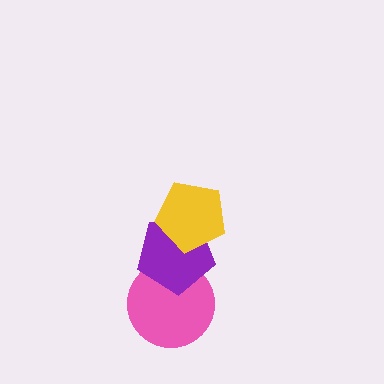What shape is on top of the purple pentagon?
The yellow pentagon is on top of the purple pentagon.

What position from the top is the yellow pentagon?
The yellow pentagon is 1st from the top.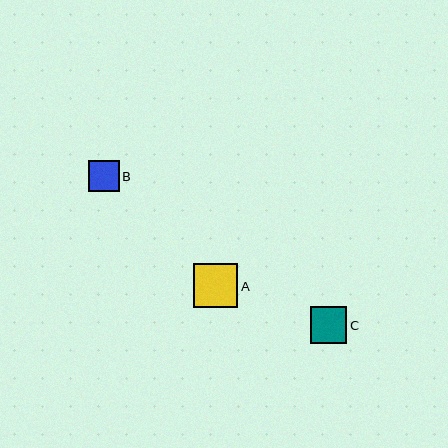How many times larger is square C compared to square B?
Square C is approximately 1.2 times the size of square B.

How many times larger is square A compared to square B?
Square A is approximately 1.4 times the size of square B.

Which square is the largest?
Square A is the largest with a size of approximately 44 pixels.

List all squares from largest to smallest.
From largest to smallest: A, C, B.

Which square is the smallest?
Square B is the smallest with a size of approximately 30 pixels.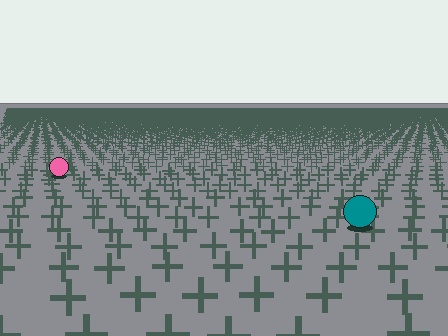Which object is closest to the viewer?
The teal circle is closest. The texture marks near it are larger and more spread out.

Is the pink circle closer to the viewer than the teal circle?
No. The teal circle is closer — you can tell from the texture gradient: the ground texture is coarser near it.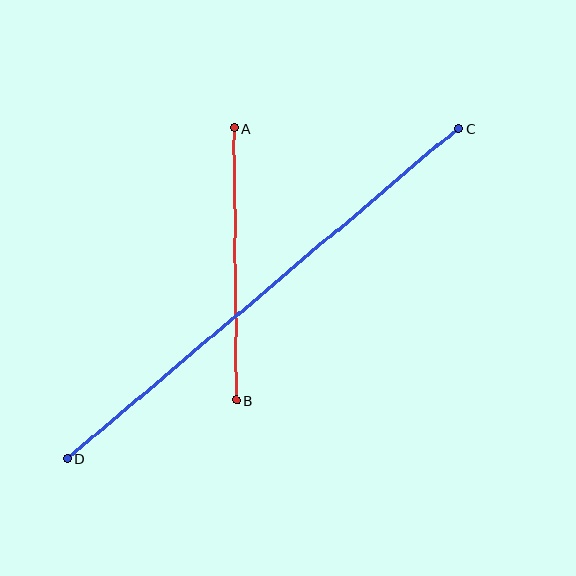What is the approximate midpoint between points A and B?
The midpoint is at approximately (235, 264) pixels.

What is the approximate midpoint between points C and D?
The midpoint is at approximately (263, 293) pixels.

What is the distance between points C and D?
The distance is approximately 512 pixels.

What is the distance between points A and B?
The distance is approximately 272 pixels.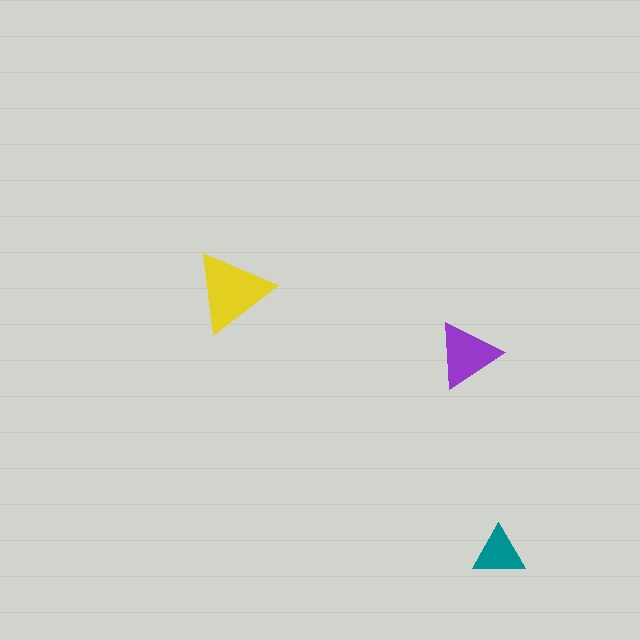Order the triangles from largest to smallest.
the yellow one, the purple one, the teal one.